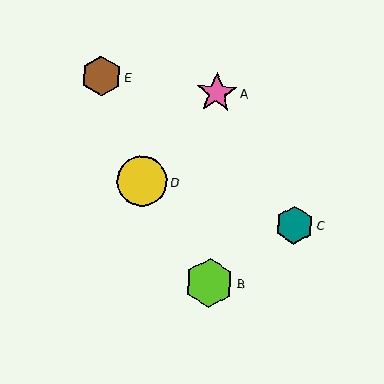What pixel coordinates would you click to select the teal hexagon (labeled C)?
Click at (294, 225) to select the teal hexagon C.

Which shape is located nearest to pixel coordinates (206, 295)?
The lime hexagon (labeled B) at (209, 283) is nearest to that location.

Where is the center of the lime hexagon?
The center of the lime hexagon is at (209, 283).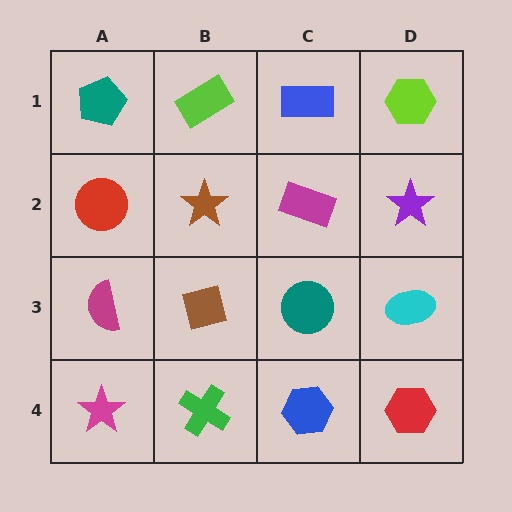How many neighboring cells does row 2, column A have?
3.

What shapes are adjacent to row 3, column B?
A brown star (row 2, column B), a green cross (row 4, column B), a magenta semicircle (row 3, column A), a teal circle (row 3, column C).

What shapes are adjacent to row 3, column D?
A purple star (row 2, column D), a red hexagon (row 4, column D), a teal circle (row 3, column C).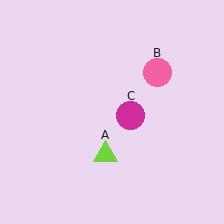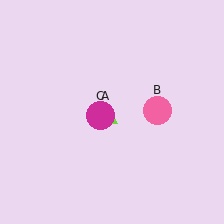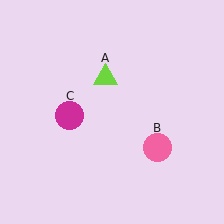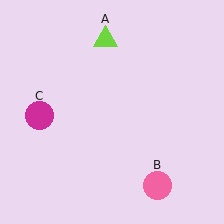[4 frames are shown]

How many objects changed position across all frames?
3 objects changed position: lime triangle (object A), pink circle (object B), magenta circle (object C).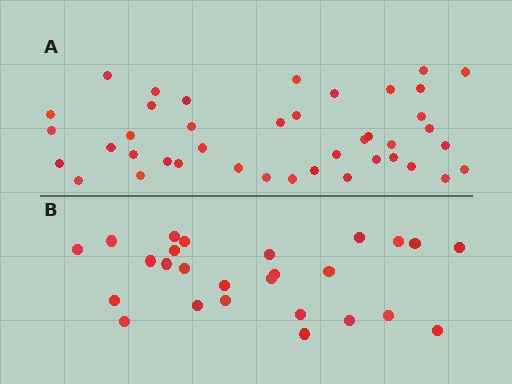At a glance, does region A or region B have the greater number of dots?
Region A (the top region) has more dots.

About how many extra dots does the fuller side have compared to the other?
Region A has approximately 15 more dots than region B.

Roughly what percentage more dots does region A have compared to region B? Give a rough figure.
About 60% more.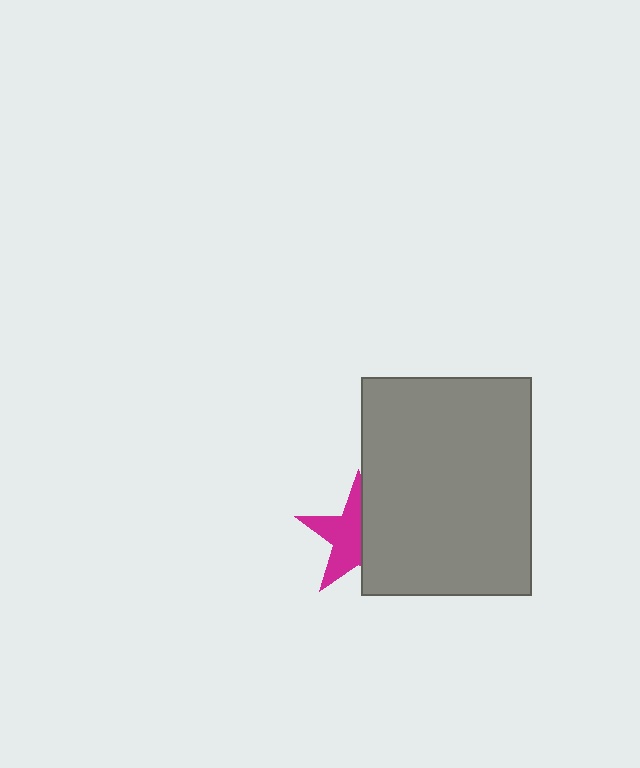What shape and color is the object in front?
The object in front is a gray rectangle.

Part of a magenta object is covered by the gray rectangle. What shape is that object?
It is a star.